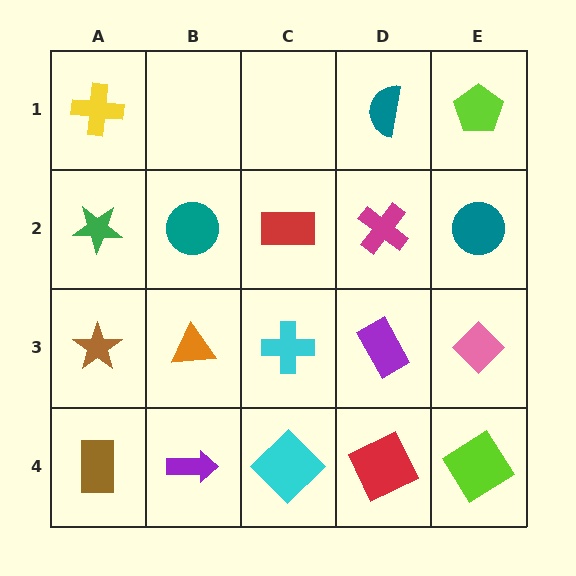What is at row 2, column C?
A red rectangle.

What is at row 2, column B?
A teal circle.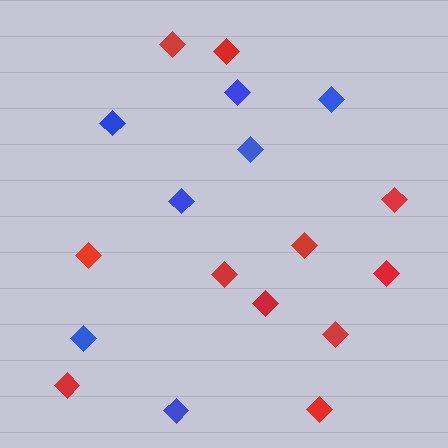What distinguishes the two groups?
There are 2 groups: one group of blue diamonds (7) and one group of red diamonds (11).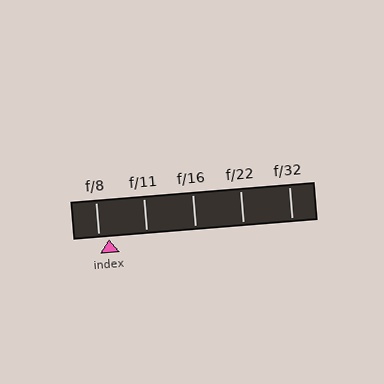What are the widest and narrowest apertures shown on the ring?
The widest aperture shown is f/8 and the narrowest is f/32.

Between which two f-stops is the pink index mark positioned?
The index mark is between f/8 and f/11.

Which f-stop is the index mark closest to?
The index mark is closest to f/8.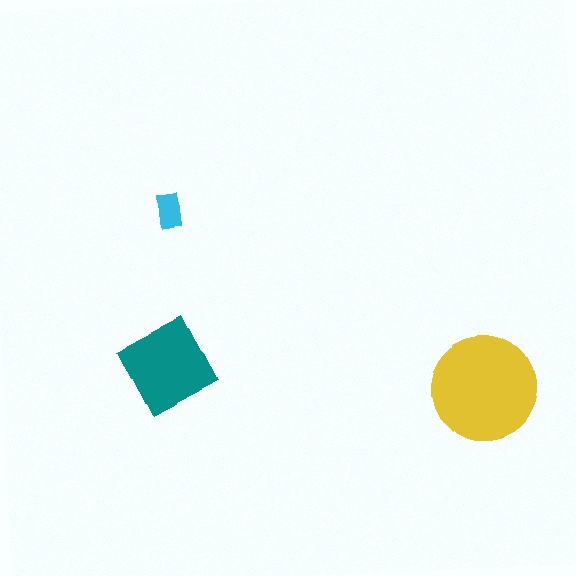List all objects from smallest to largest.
The cyan rectangle, the teal square, the yellow circle.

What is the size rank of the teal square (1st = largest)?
2nd.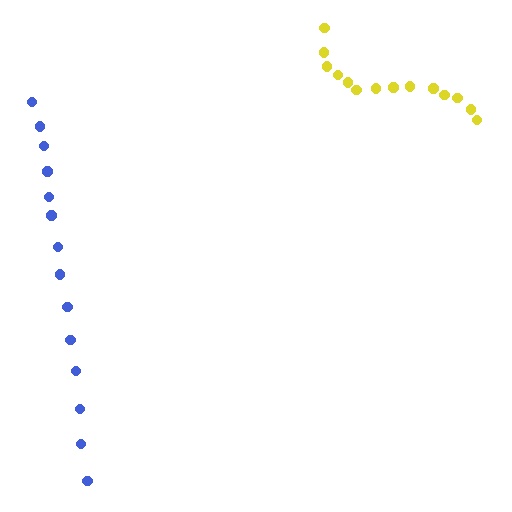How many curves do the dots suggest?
There are 2 distinct paths.